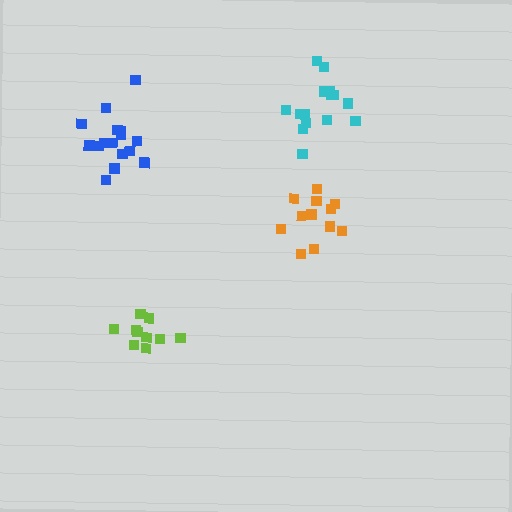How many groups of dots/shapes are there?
There are 4 groups.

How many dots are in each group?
Group 1: 11 dots, Group 2: 12 dots, Group 3: 16 dots, Group 4: 15 dots (54 total).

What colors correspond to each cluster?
The clusters are colored: lime, orange, blue, cyan.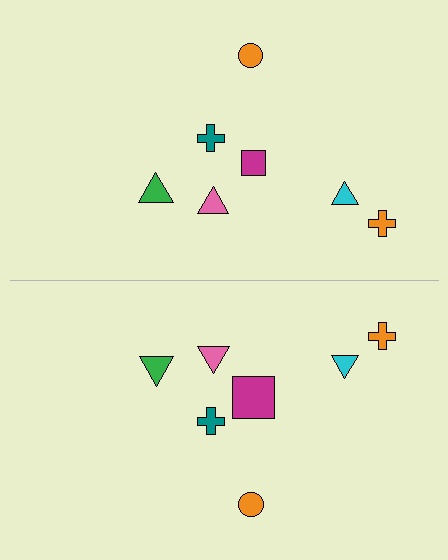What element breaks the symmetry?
The magenta square on the bottom side has a different size than its mirror counterpart.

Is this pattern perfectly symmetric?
No, the pattern is not perfectly symmetric. The magenta square on the bottom side has a different size than its mirror counterpart.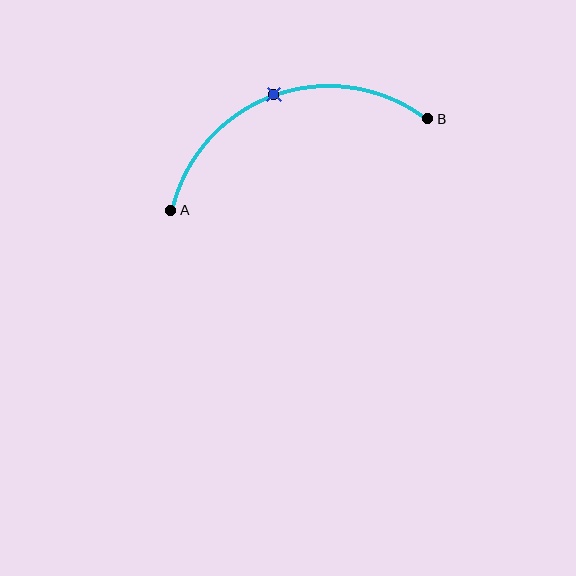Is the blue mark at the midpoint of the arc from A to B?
Yes. The blue mark lies on the arc at equal arc-length from both A and B — it is the arc midpoint.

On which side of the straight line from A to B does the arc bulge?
The arc bulges above the straight line connecting A and B.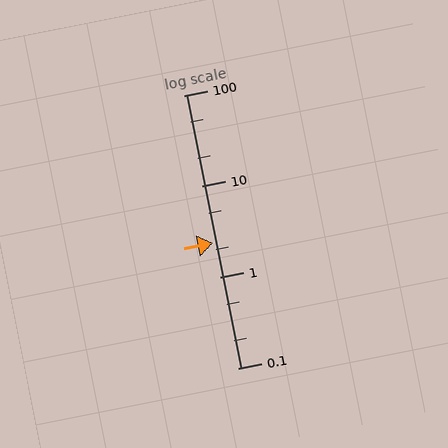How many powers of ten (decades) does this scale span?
The scale spans 3 decades, from 0.1 to 100.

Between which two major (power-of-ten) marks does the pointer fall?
The pointer is between 1 and 10.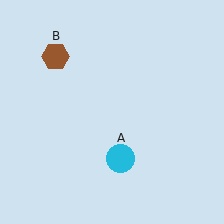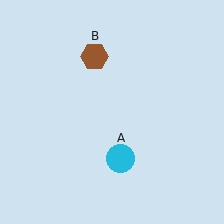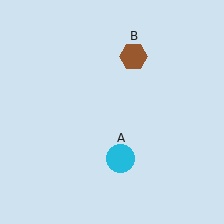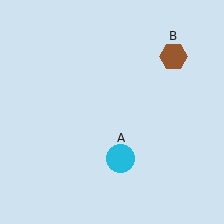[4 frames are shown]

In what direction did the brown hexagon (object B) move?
The brown hexagon (object B) moved right.